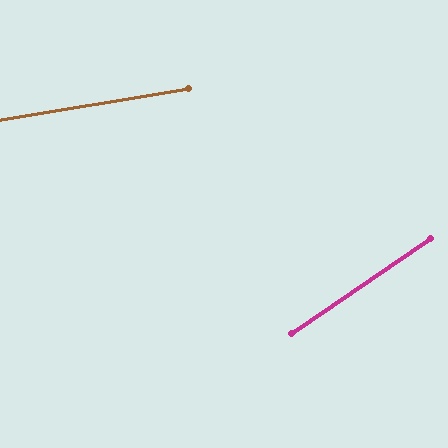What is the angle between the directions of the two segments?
Approximately 25 degrees.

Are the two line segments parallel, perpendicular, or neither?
Neither parallel nor perpendicular — they differ by about 25°.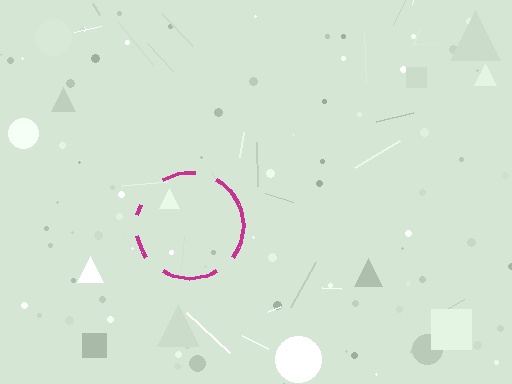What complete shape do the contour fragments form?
The contour fragments form a circle.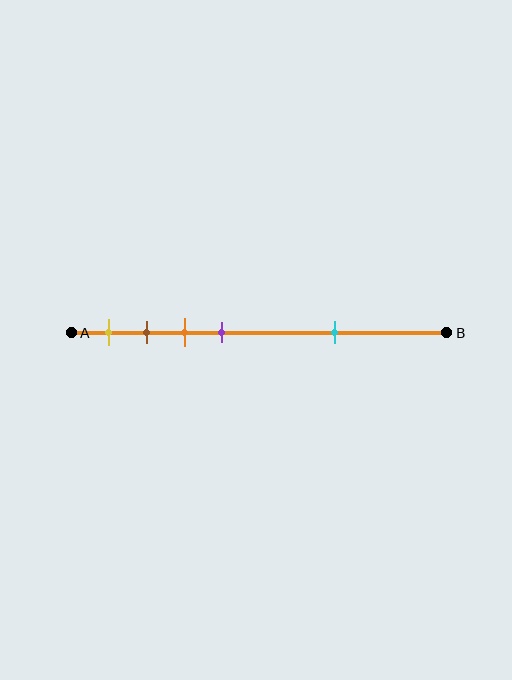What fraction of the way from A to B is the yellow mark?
The yellow mark is approximately 10% (0.1) of the way from A to B.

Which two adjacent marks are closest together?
The brown and orange marks are the closest adjacent pair.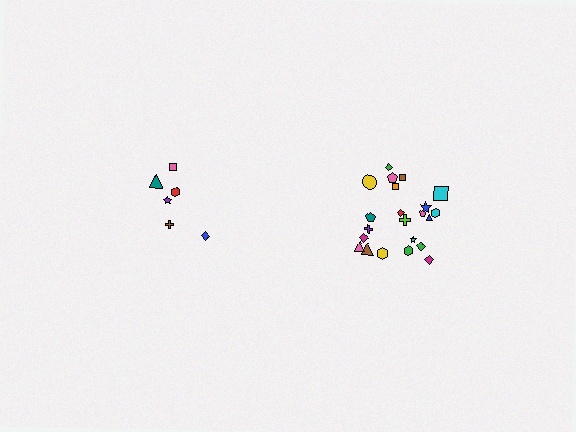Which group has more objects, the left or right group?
The right group.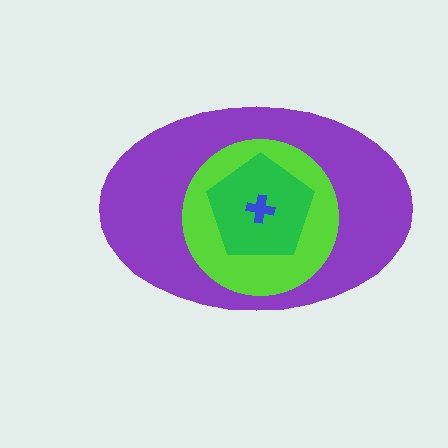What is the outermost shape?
The purple ellipse.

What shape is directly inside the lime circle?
The green pentagon.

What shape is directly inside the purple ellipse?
The lime circle.